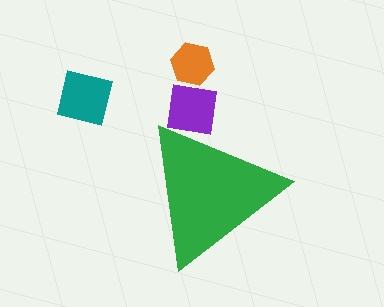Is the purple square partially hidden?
Yes, the purple square is partially hidden behind the green triangle.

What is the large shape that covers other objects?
A green triangle.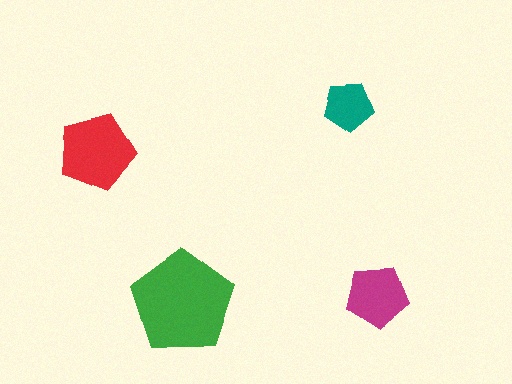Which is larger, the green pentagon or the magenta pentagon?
The green one.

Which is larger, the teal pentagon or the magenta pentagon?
The magenta one.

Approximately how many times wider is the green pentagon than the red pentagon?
About 1.5 times wider.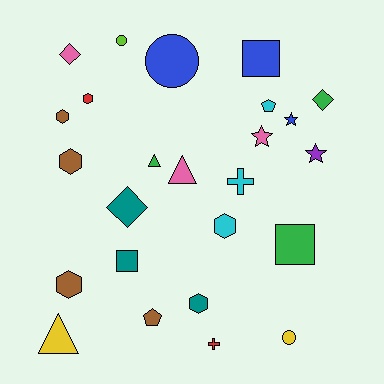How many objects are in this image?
There are 25 objects.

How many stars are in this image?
There are 3 stars.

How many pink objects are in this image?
There are 3 pink objects.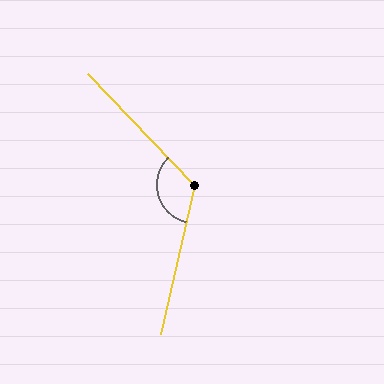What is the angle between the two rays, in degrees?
Approximately 124 degrees.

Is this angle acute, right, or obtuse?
It is obtuse.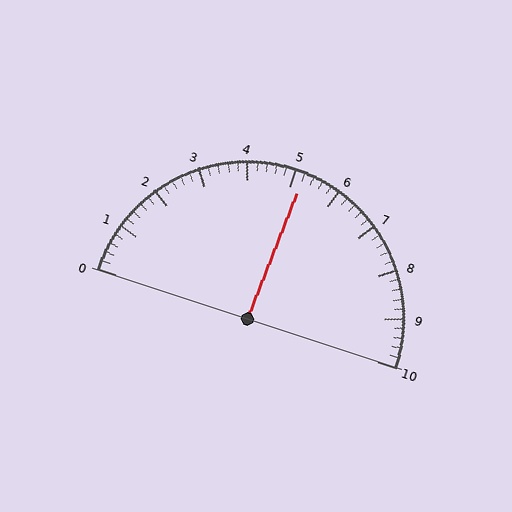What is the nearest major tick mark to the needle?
The nearest major tick mark is 5.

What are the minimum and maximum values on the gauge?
The gauge ranges from 0 to 10.